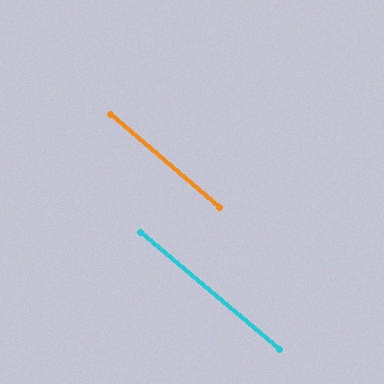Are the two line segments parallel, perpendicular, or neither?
Parallel — their directions differ by only 0.7°.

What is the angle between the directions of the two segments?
Approximately 1 degree.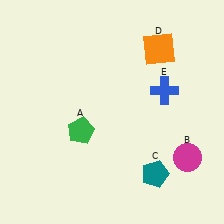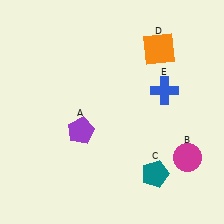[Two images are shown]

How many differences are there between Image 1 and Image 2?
There is 1 difference between the two images.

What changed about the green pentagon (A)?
In Image 1, A is green. In Image 2, it changed to purple.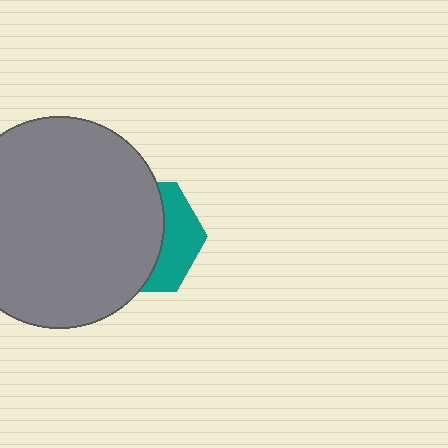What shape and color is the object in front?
The object in front is a gray circle.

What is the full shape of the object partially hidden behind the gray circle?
The partially hidden object is a teal hexagon.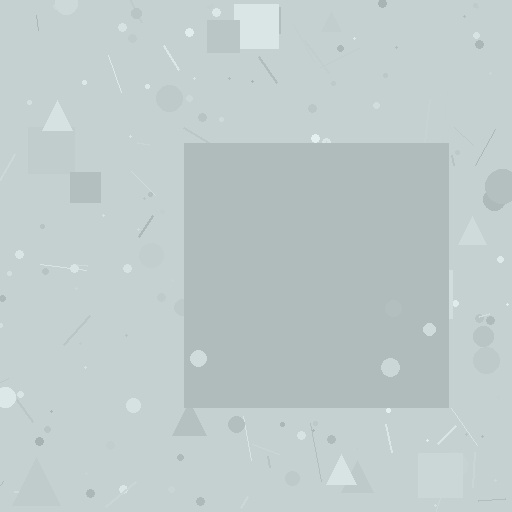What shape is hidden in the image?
A square is hidden in the image.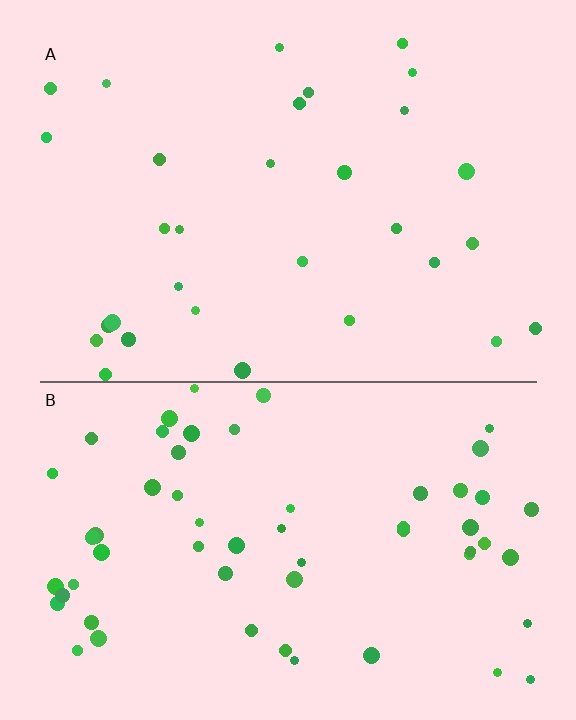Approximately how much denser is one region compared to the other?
Approximately 1.9× — region B over region A.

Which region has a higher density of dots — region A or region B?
B (the bottom).